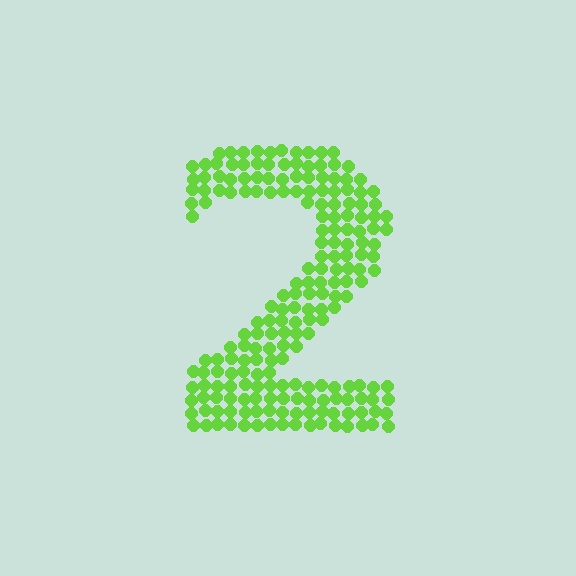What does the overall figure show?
The overall figure shows the digit 2.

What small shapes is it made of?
It is made of small circles.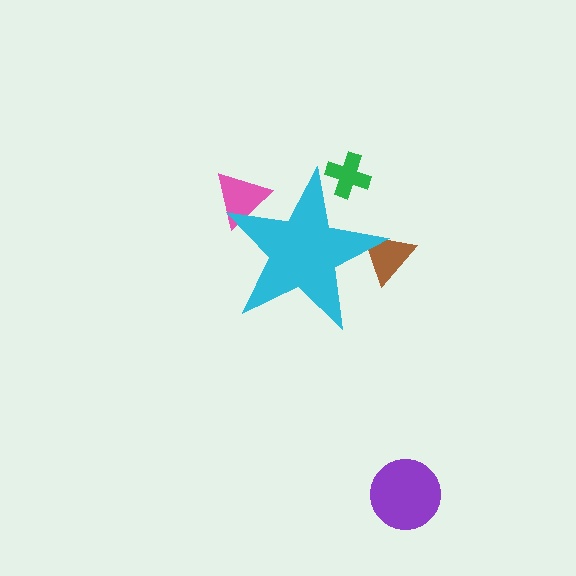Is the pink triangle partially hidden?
Yes, the pink triangle is partially hidden behind the cyan star.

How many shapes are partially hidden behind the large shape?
3 shapes are partially hidden.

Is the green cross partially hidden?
Yes, the green cross is partially hidden behind the cyan star.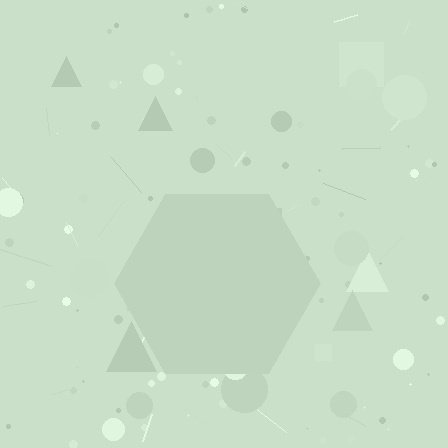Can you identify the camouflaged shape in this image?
The camouflaged shape is a hexagon.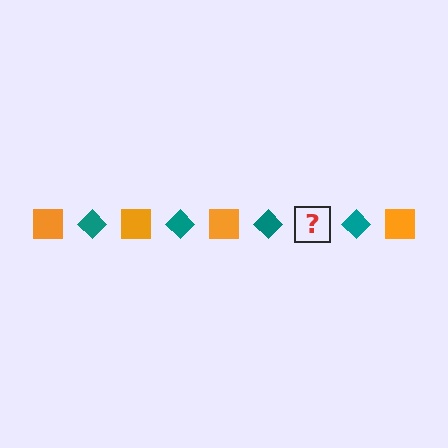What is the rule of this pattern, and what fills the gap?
The rule is that the pattern alternates between orange square and teal diamond. The gap should be filled with an orange square.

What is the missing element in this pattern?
The missing element is an orange square.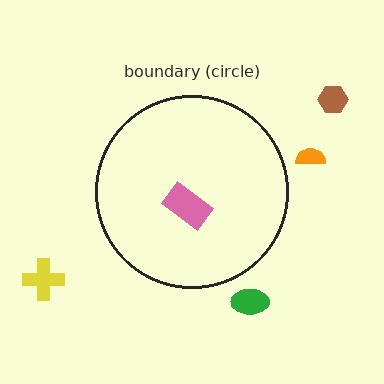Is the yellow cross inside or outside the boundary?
Outside.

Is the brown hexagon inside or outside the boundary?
Outside.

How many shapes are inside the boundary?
1 inside, 4 outside.